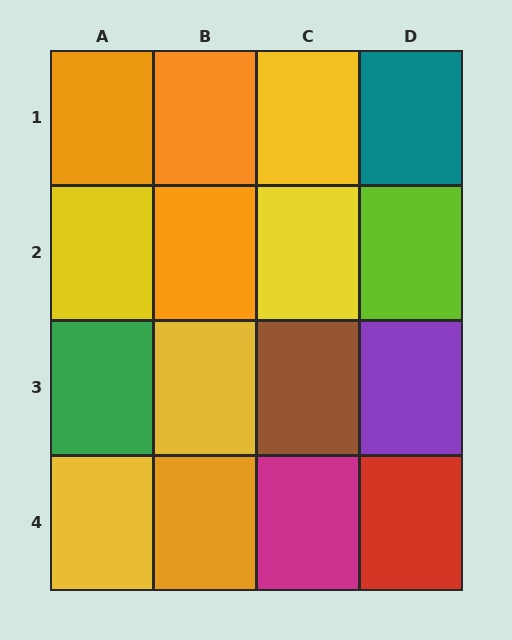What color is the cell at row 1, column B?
Orange.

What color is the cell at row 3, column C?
Brown.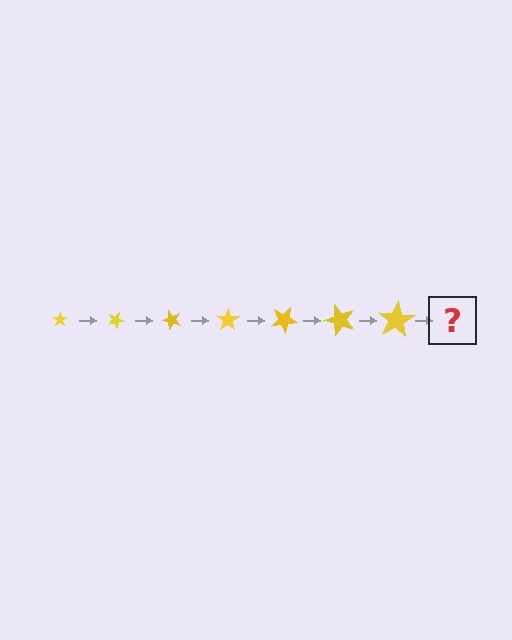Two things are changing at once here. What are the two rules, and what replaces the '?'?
The two rules are that the star grows larger each step and it rotates 25 degrees each step. The '?' should be a star, larger than the previous one and rotated 175 degrees from the start.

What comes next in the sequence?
The next element should be a star, larger than the previous one and rotated 175 degrees from the start.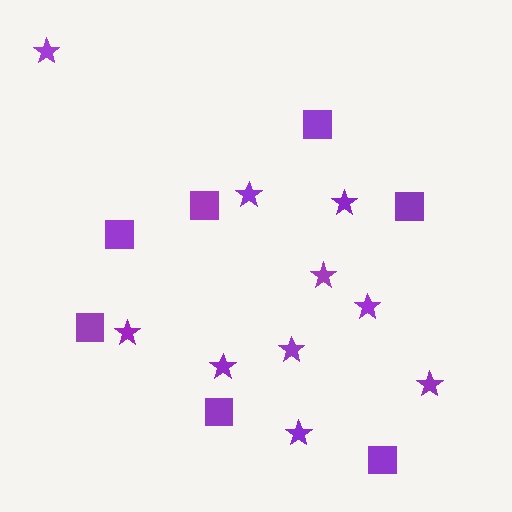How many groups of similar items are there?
There are 2 groups: one group of squares (7) and one group of stars (10).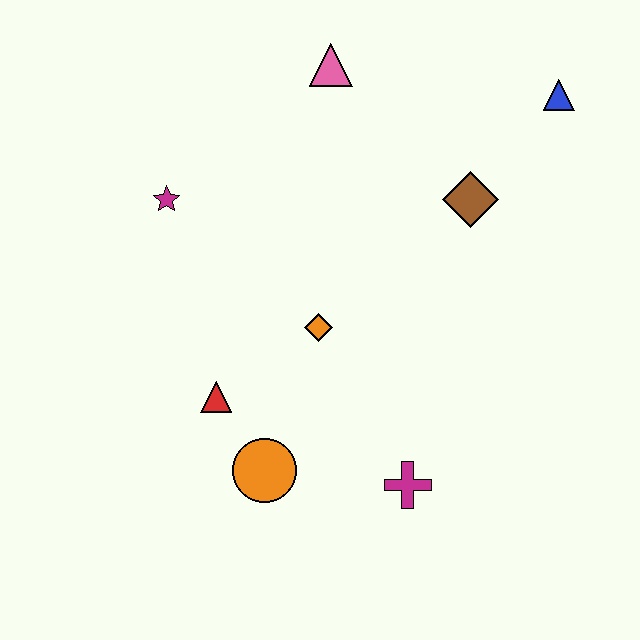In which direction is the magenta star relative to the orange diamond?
The magenta star is to the left of the orange diamond.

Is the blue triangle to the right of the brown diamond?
Yes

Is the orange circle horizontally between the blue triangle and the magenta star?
Yes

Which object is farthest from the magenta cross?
The pink triangle is farthest from the magenta cross.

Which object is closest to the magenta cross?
The orange circle is closest to the magenta cross.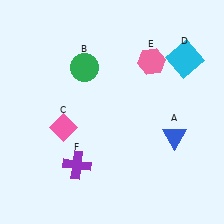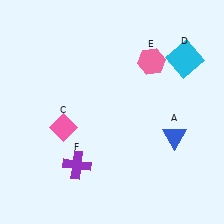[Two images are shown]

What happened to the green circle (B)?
The green circle (B) was removed in Image 2. It was in the top-left area of Image 1.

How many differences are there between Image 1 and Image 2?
There is 1 difference between the two images.